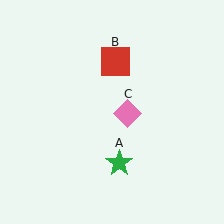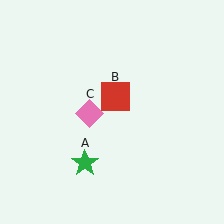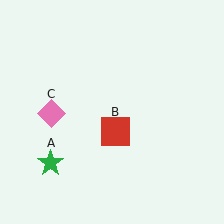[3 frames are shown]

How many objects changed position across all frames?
3 objects changed position: green star (object A), red square (object B), pink diamond (object C).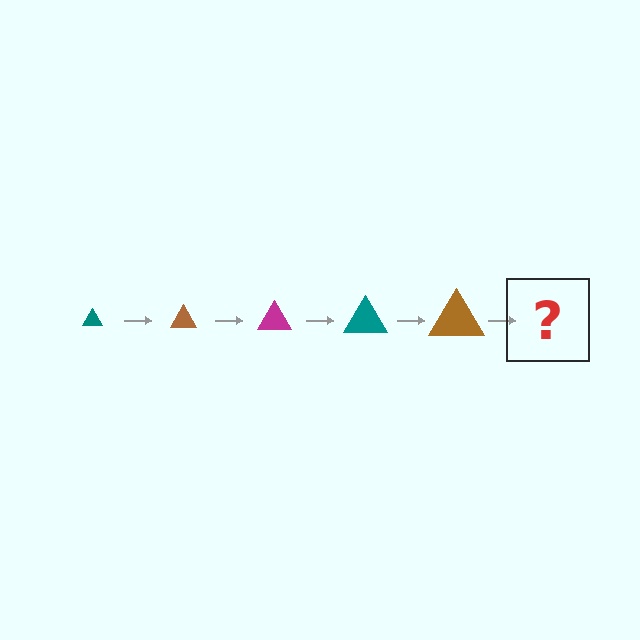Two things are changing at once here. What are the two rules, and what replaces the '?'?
The two rules are that the triangle grows larger each step and the color cycles through teal, brown, and magenta. The '?' should be a magenta triangle, larger than the previous one.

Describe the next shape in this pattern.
It should be a magenta triangle, larger than the previous one.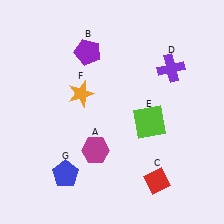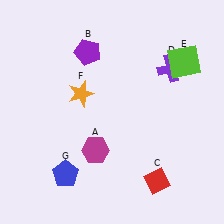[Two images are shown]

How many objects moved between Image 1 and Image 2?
1 object moved between the two images.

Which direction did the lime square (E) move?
The lime square (E) moved up.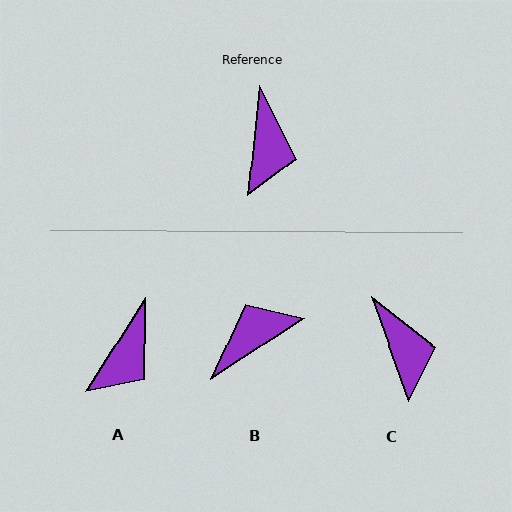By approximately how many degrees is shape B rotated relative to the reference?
Approximately 129 degrees counter-clockwise.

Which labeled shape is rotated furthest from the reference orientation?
B, about 129 degrees away.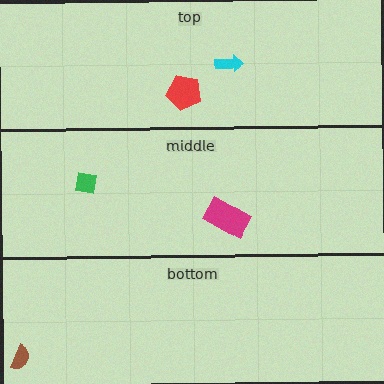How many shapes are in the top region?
2.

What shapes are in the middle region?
The green square, the magenta rectangle.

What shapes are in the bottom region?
The brown semicircle.